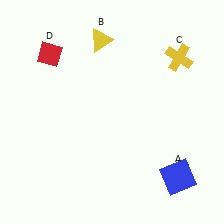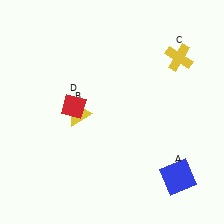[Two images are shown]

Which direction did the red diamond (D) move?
The red diamond (D) moved down.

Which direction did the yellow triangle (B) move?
The yellow triangle (B) moved down.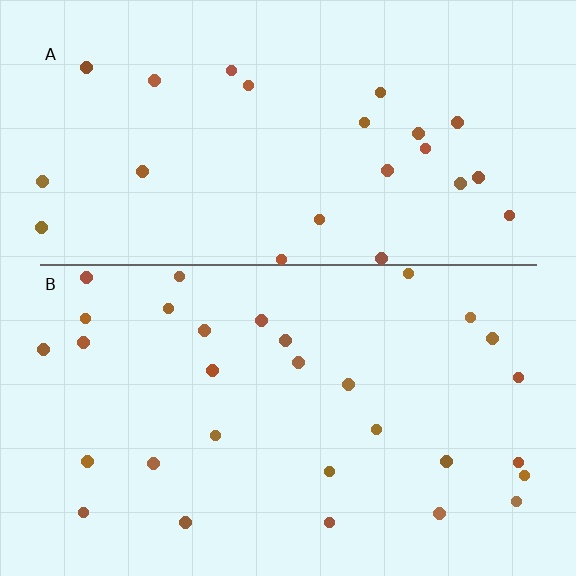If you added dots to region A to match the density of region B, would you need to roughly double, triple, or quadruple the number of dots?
Approximately double.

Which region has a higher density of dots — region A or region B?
B (the bottom).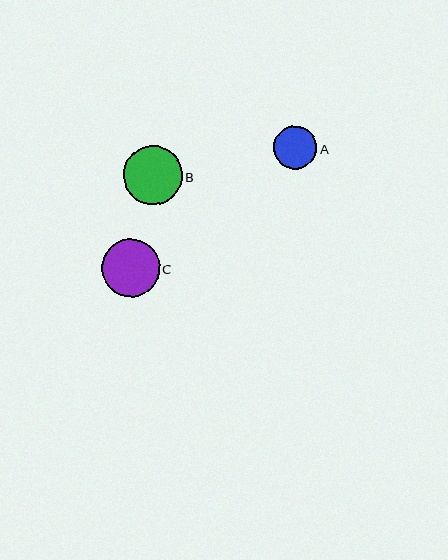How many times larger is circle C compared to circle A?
Circle C is approximately 1.3 times the size of circle A.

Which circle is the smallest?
Circle A is the smallest with a size of approximately 43 pixels.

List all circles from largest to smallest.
From largest to smallest: B, C, A.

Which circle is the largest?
Circle B is the largest with a size of approximately 59 pixels.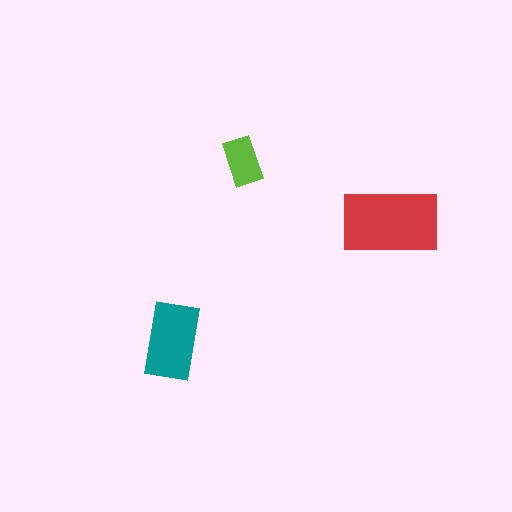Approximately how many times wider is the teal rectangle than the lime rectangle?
About 1.5 times wider.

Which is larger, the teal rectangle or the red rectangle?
The red one.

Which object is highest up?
The lime rectangle is topmost.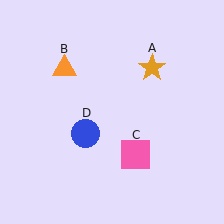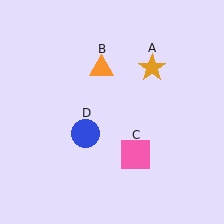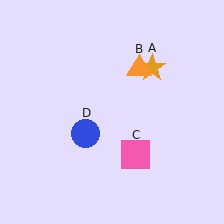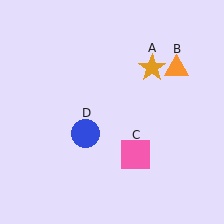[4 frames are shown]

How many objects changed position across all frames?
1 object changed position: orange triangle (object B).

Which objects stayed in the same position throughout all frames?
Orange star (object A) and pink square (object C) and blue circle (object D) remained stationary.